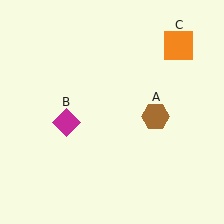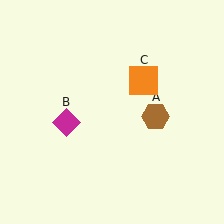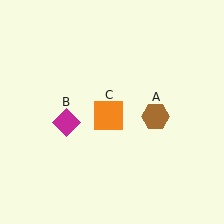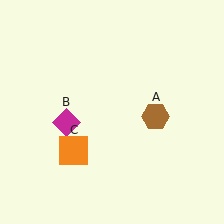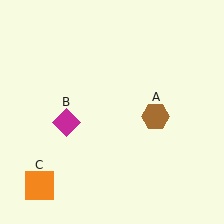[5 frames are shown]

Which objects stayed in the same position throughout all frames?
Brown hexagon (object A) and magenta diamond (object B) remained stationary.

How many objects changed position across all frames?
1 object changed position: orange square (object C).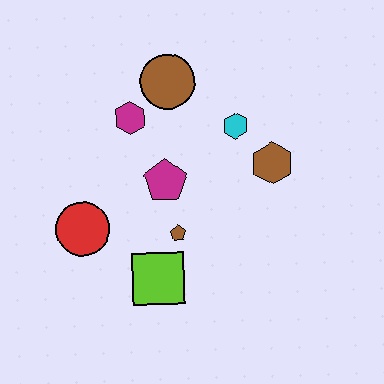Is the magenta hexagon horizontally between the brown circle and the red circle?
Yes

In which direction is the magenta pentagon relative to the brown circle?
The magenta pentagon is below the brown circle.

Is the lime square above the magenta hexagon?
No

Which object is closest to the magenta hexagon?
The brown circle is closest to the magenta hexagon.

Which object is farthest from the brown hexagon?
The red circle is farthest from the brown hexagon.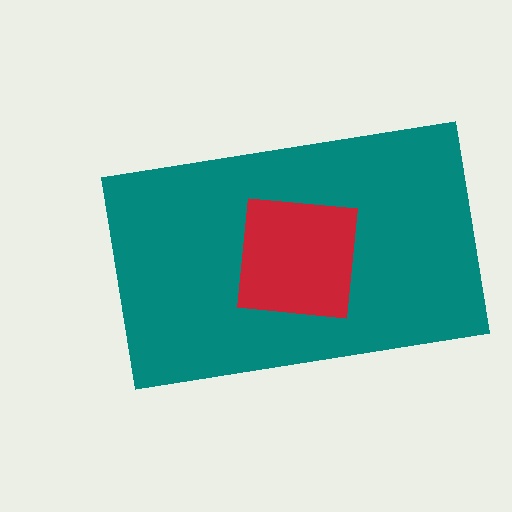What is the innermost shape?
The red square.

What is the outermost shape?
The teal rectangle.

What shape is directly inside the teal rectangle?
The red square.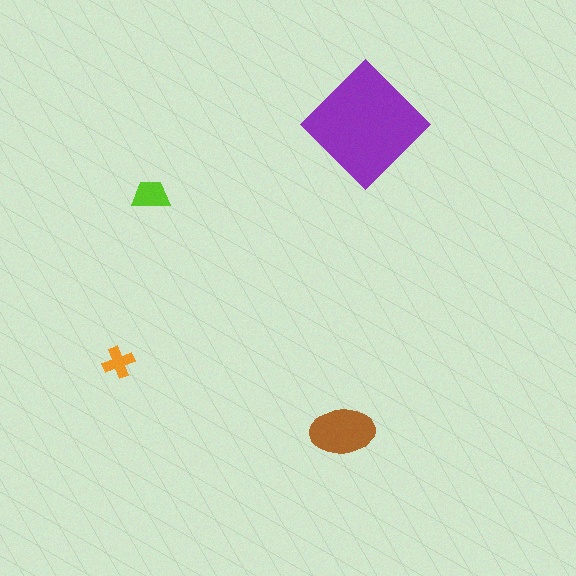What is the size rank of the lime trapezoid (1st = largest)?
3rd.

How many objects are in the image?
There are 4 objects in the image.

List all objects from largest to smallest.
The purple diamond, the brown ellipse, the lime trapezoid, the orange cross.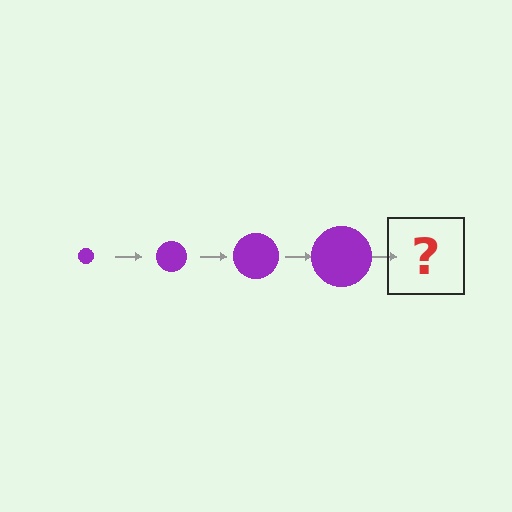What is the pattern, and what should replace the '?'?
The pattern is that the circle gets progressively larger each step. The '?' should be a purple circle, larger than the previous one.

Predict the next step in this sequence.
The next step is a purple circle, larger than the previous one.